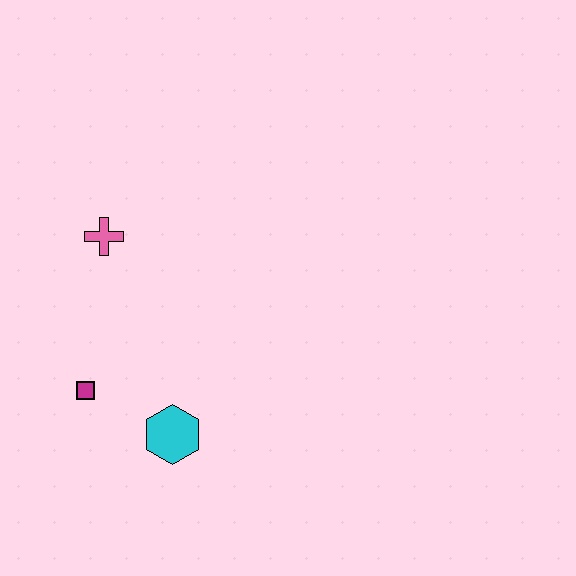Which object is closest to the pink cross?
The magenta square is closest to the pink cross.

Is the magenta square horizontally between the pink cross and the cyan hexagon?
No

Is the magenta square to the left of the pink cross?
Yes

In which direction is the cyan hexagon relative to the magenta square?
The cyan hexagon is to the right of the magenta square.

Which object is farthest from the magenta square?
The pink cross is farthest from the magenta square.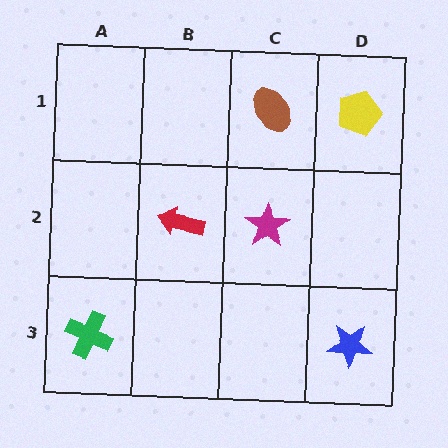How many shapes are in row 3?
2 shapes.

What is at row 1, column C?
A brown ellipse.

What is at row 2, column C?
A magenta star.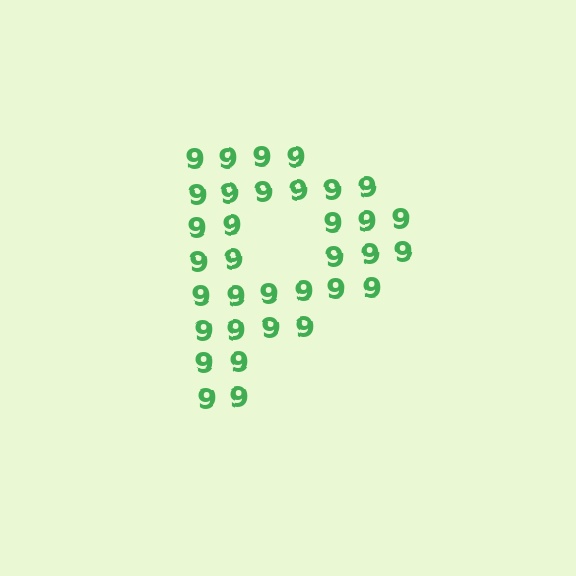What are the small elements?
The small elements are digit 9's.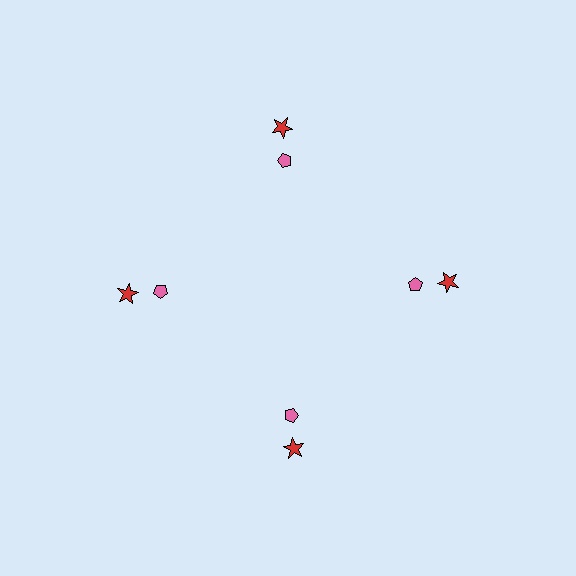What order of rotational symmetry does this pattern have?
This pattern has 4-fold rotational symmetry.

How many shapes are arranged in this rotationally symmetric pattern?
There are 8 shapes, arranged in 4 groups of 2.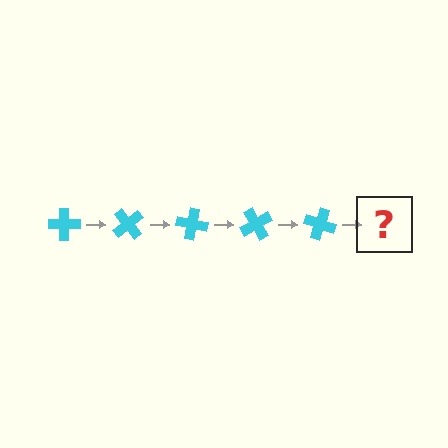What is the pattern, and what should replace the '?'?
The pattern is that the cross rotates 50 degrees each step. The '?' should be a cyan cross rotated 250 degrees.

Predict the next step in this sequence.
The next step is a cyan cross rotated 250 degrees.